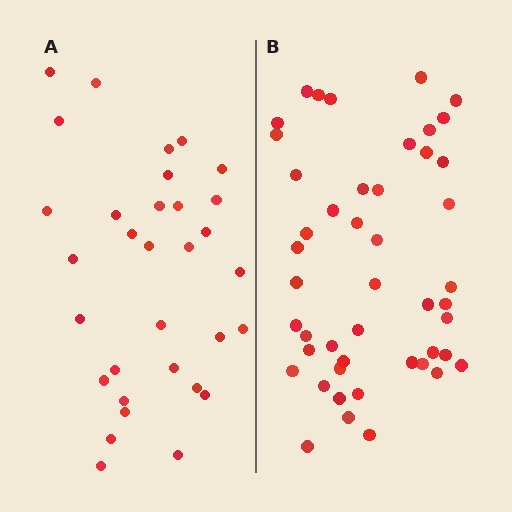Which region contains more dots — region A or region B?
Region B (the right region) has more dots.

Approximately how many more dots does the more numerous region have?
Region B has approximately 15 more dots than region A.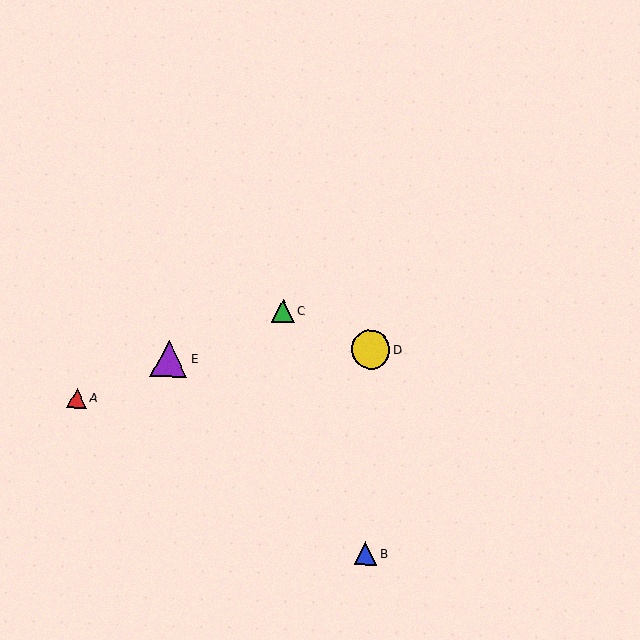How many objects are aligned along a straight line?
3 objects (A, C, E) are aligned along a straight line.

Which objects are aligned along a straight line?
Objects A, C, E are aligned along a straight line.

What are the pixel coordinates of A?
Object A is at (77, 398).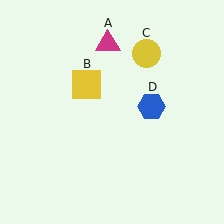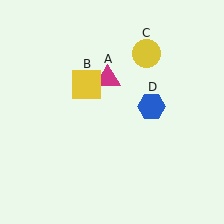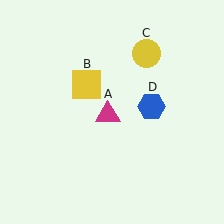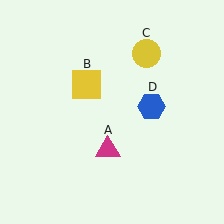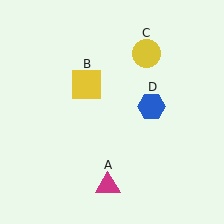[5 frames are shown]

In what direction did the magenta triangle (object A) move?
The magenta triangle (object A) moved down.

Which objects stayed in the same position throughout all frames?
Yellow square (object B) and yellow circle (object C) and blue hexagon (object D) remained stationary.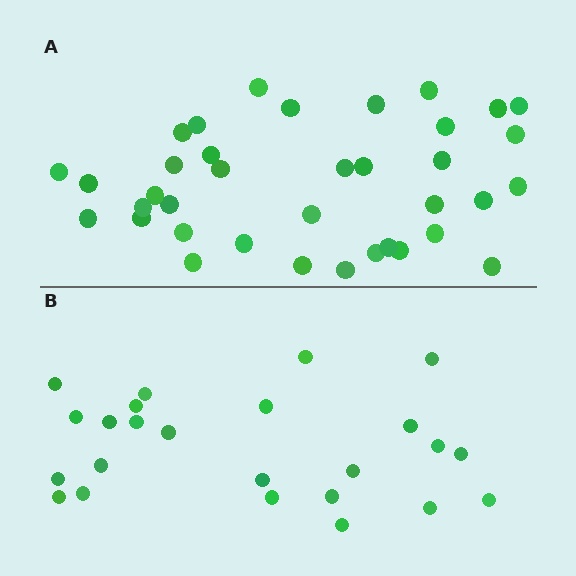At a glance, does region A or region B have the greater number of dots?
Region A (the top region) has more dots.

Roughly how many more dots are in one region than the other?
Region A has approximately 15 more dots than region B.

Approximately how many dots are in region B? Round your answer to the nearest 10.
About 20 dots. (The exact count is 24, which rounds to 20.)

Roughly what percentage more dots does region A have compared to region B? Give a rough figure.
About 55% more.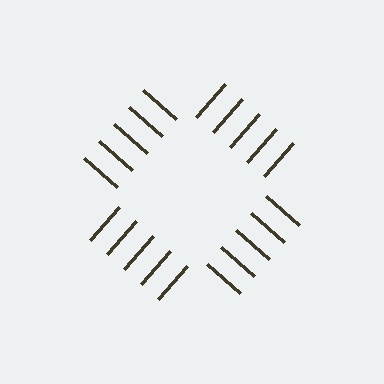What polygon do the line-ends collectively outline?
An illusory square — the line segments terminate on its edges but no continuous stroke is drawn.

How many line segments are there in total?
20 — 5 along each of the 4 edges.